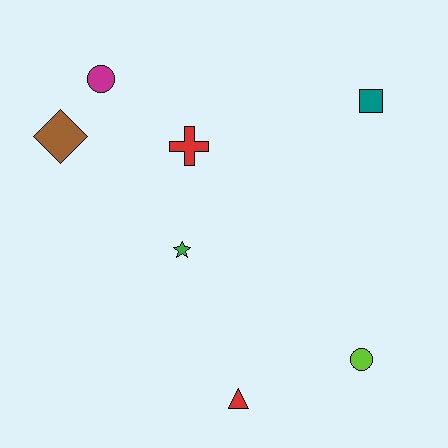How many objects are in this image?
There are 7 objects.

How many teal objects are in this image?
There is 1 teal object.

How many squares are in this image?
There is 1 square.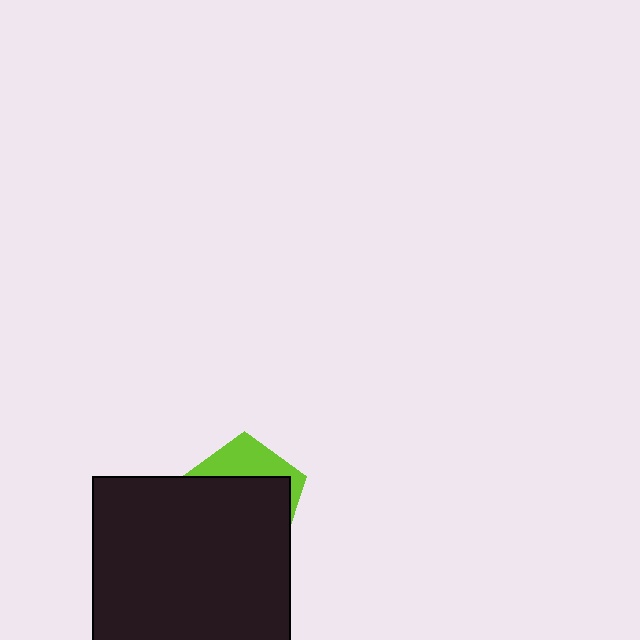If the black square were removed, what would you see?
You would see the complete lime pentagon.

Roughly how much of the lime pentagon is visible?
A small part of it is visible (roughly 30%).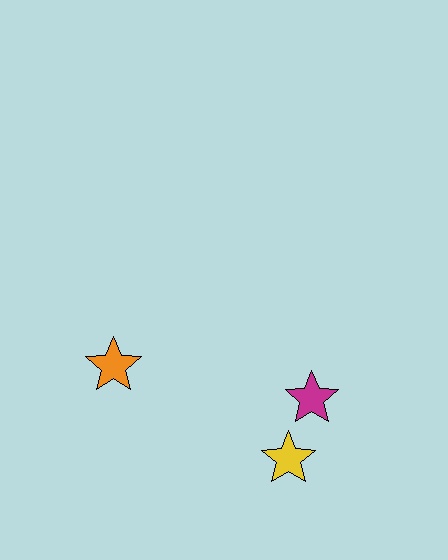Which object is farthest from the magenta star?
The orange star is farthest from the magenta star.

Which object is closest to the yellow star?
The magenta star is closest to the yellow star.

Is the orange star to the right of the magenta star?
No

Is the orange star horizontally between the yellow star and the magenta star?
No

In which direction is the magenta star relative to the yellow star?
The magenta star is above the yellow star.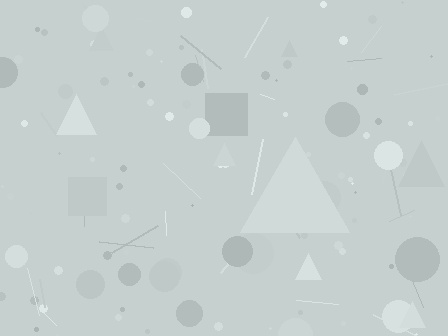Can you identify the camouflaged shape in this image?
The camouflaged shape is a triangle.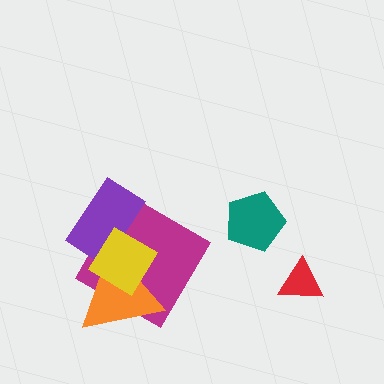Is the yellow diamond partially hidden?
No, no other shape covers it.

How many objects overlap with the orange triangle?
3 objects overlap with the orange triangle.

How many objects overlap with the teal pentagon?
0 objects overlap with the teal pentagon.